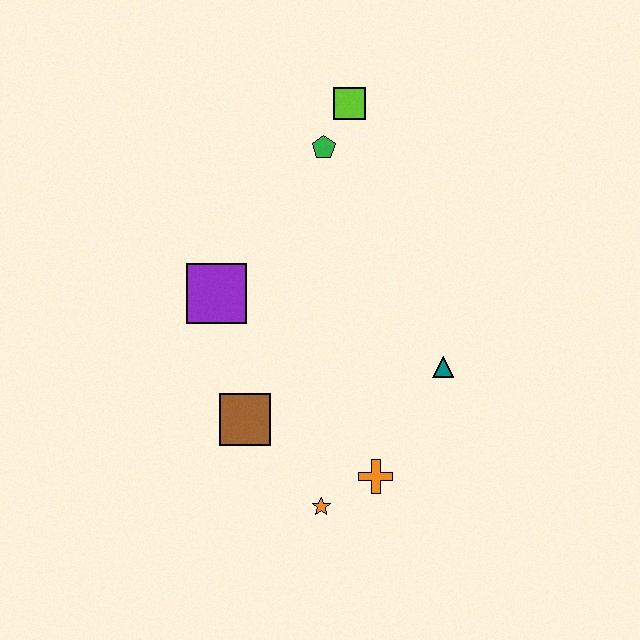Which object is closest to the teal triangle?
The orange cross is closest to the teal triangle.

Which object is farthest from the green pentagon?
The orange star is farthest from the green pentagon.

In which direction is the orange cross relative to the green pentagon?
The orange cross is below the green pentagon.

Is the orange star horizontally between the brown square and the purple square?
No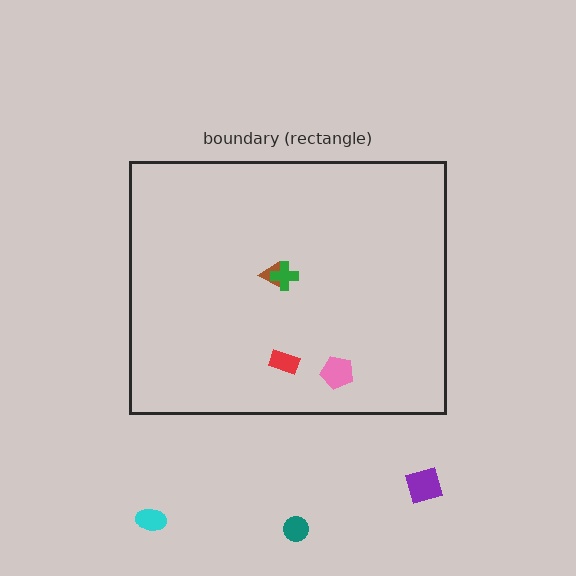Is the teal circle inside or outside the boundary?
Outside.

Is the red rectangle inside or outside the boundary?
Inside.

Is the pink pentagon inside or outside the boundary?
Inside.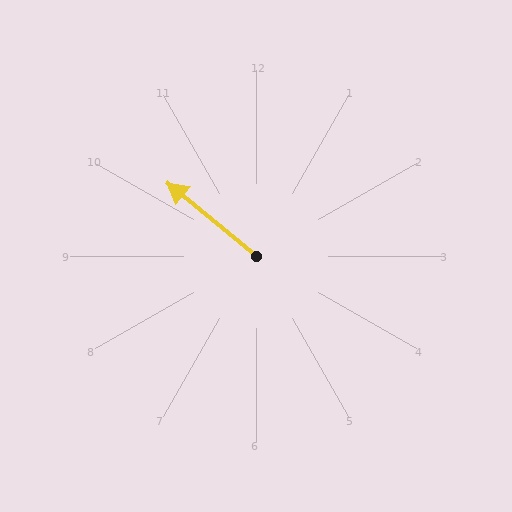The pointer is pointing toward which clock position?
Roughly 10 o'clock.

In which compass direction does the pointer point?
Northwest.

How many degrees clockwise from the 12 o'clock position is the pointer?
Approximately 310 degrees.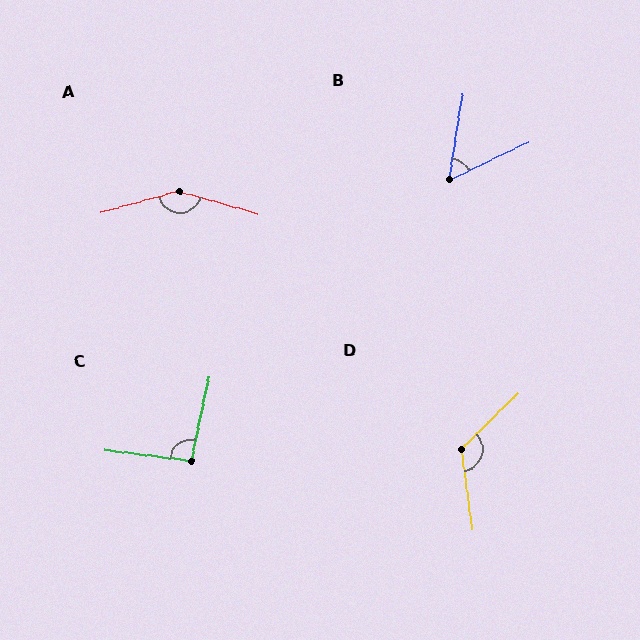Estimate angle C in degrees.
Approximately 95 degrees.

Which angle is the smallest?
B, at approximately 55 degrees.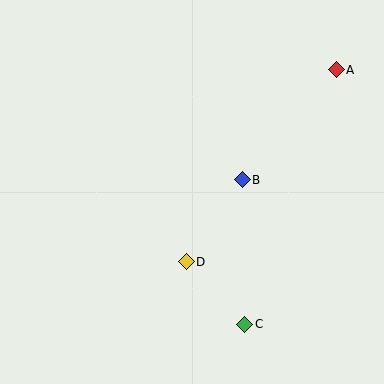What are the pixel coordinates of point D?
Point D is at (186, 262).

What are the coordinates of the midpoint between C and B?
The midpoint between C and B is at (244, 252).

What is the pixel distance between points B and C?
The distance between B and C is 144 pixels.